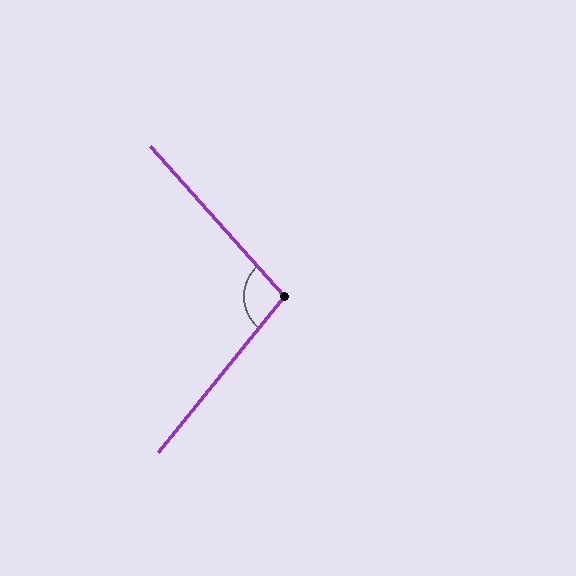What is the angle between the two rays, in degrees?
Approximately 99 degrees.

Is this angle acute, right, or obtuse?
It is obtuse.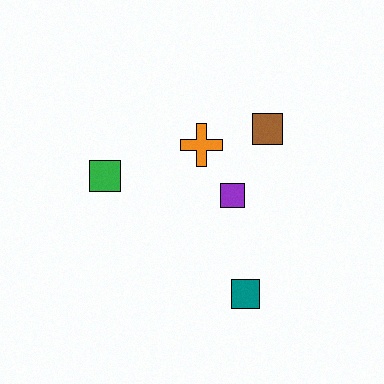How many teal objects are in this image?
There is 1 teal object.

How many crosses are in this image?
There is 1 cross.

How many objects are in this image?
There are 5 objects.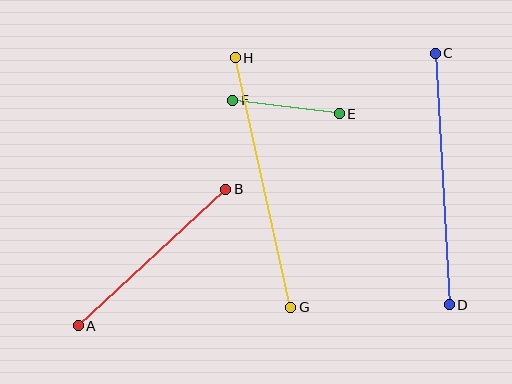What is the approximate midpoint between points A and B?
The midpoint is at approximately (152, 257) pixels.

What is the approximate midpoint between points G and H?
The midpoint is at approximately (263, 182) pixels.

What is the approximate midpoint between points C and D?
The midpoint is at approximately (442, 179) pixels.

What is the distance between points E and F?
The distance is approximately 108 pixels.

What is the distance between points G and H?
The distance is approximately 256 pixels.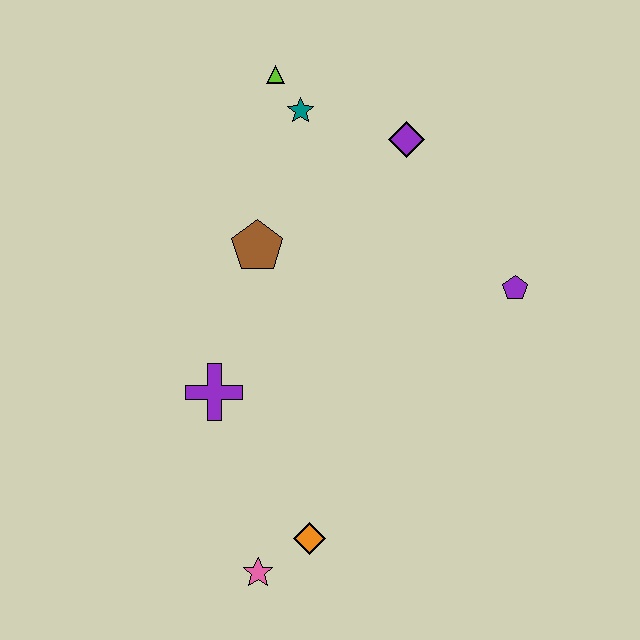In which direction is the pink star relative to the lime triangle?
The pink star is below the lime triangle.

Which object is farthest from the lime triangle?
The pink star is farthest from the lime triangle.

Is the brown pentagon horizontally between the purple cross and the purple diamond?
Yes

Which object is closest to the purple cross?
The brown pentagon is closest to the purple cross.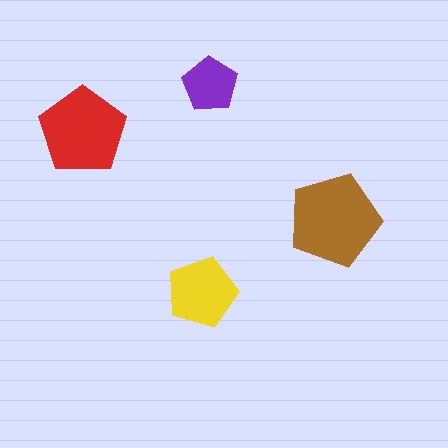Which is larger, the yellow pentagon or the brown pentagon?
The brown one.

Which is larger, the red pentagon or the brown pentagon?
The brown one.